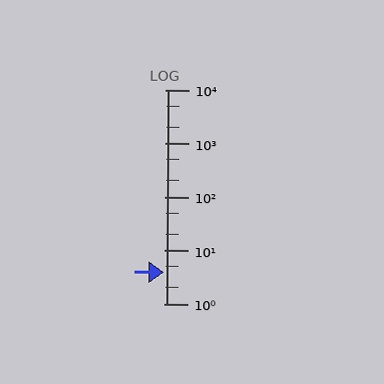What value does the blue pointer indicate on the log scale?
The pointer indicates approximately 3.8.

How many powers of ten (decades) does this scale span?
The scale spans 4 decades, from 1 to 10000.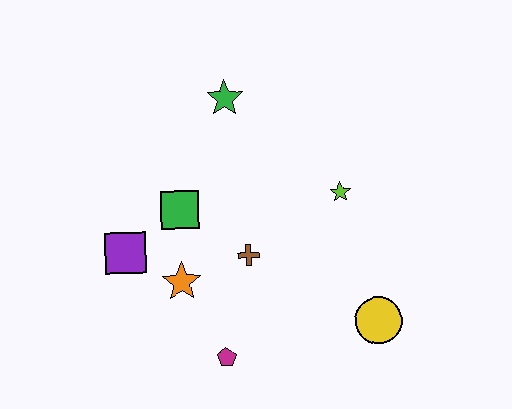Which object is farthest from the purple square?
The yellow circle is farthest from the purple square.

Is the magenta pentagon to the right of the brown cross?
No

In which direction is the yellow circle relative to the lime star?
The yellow circle is below the lime star.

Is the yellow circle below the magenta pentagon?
No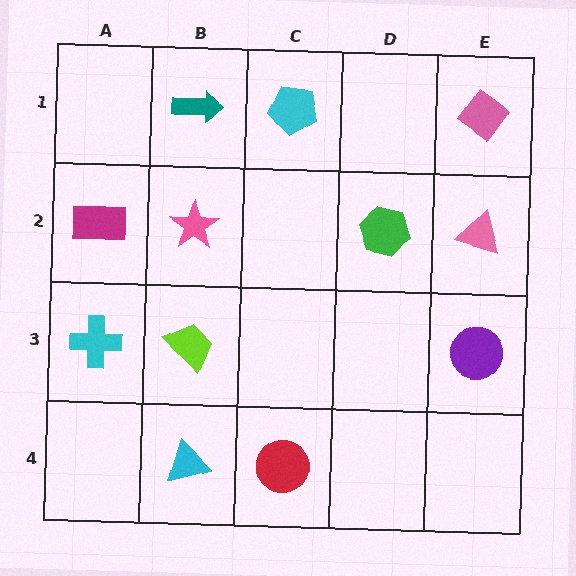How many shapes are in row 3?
3 shapes.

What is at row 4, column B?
A cyan triangle.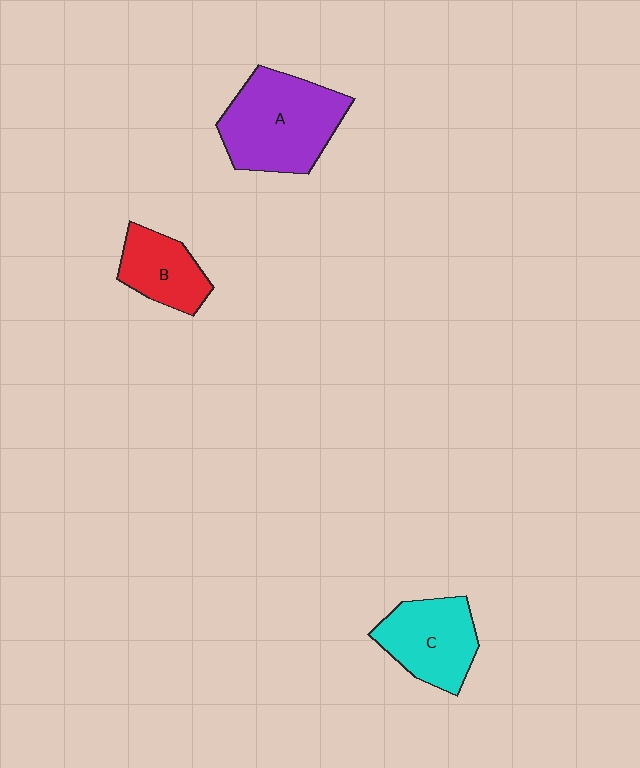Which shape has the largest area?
Shape A (purple).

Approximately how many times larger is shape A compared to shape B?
Approximately 1.8 times.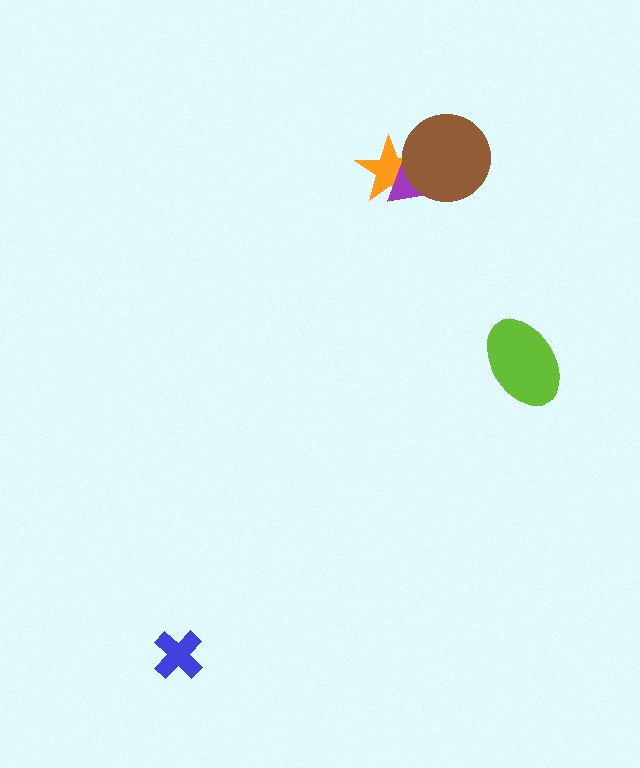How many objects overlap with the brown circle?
2 objects overlap with the brown circle.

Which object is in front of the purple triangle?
The brown circle is in front of the purple triangle.